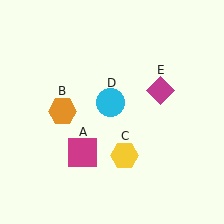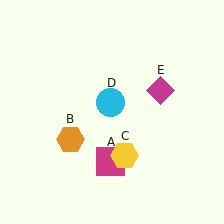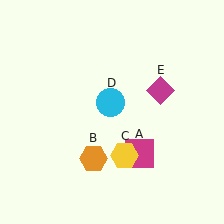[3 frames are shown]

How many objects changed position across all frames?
2 objects changed position: magenta square (object A), orange hexagon (object B).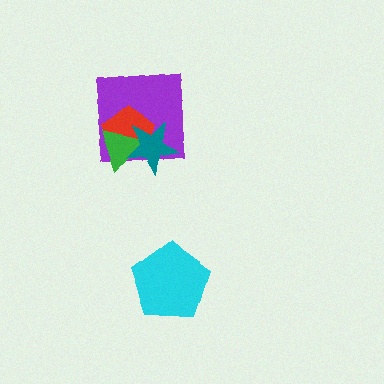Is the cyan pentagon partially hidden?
No, no other shape covers it.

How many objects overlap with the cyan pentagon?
0 objects overlap with the cyan pentagon.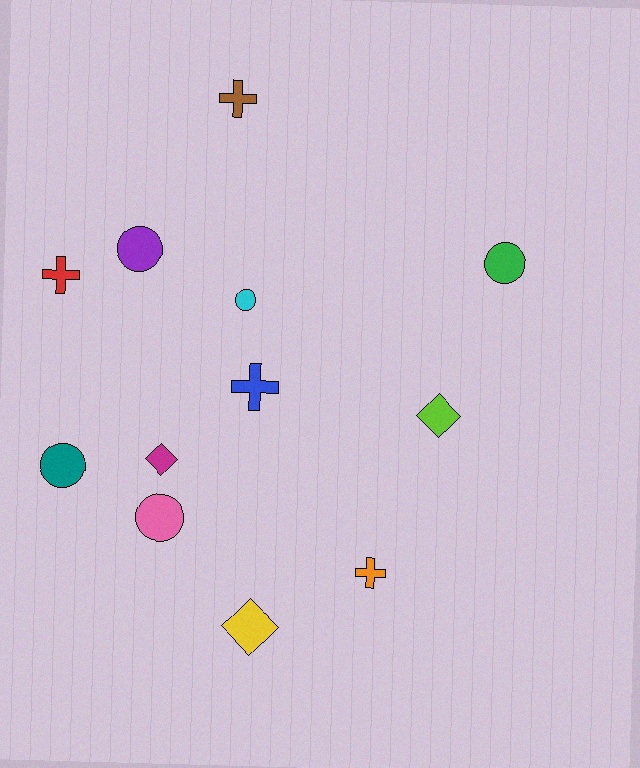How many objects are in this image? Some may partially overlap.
There are 12 objects.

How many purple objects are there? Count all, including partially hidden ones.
There is 1 purple object.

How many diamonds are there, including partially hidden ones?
There are 3 diamonds.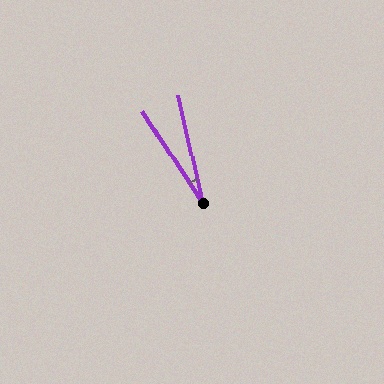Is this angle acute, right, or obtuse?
It is acute.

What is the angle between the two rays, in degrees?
Approximately 20 degrees.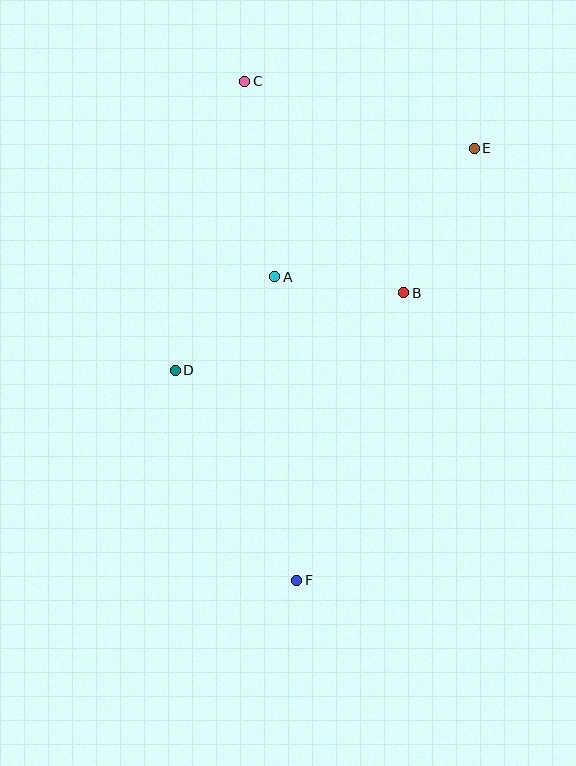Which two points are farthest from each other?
Points C and F are farthest from each other.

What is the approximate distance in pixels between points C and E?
The distance between C and E is approximately 239 pixels.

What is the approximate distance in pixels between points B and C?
The distance between B and C is approximately 265 pixels.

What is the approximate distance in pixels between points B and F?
The distance between B and F is approximately 307 pixels.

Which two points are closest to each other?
Points A and B are closest to each other.